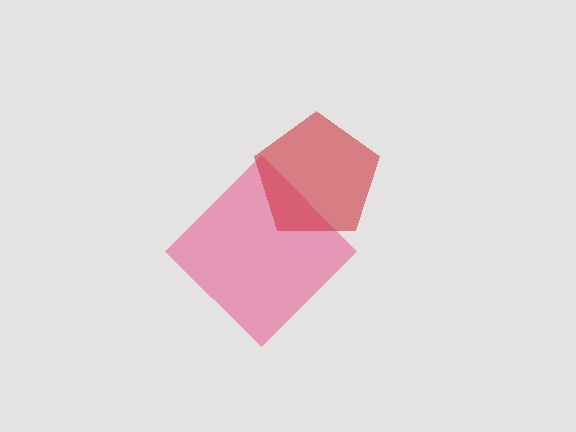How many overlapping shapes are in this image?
There are 2 overlapping shapes in the image.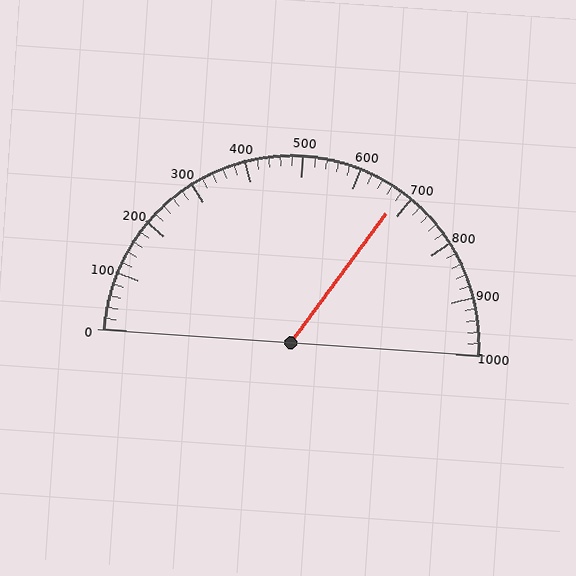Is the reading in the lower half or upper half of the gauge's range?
The reading is in the upper half of the range (0 to 1000).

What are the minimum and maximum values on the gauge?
The gauge ranges from 0 to 1000.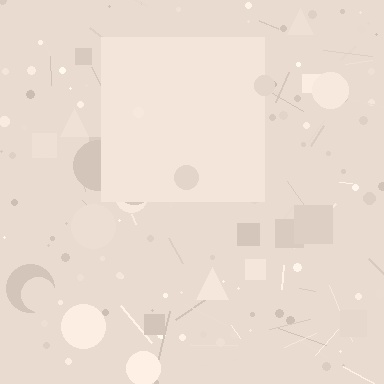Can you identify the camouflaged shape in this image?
The camouflaged shape is a square.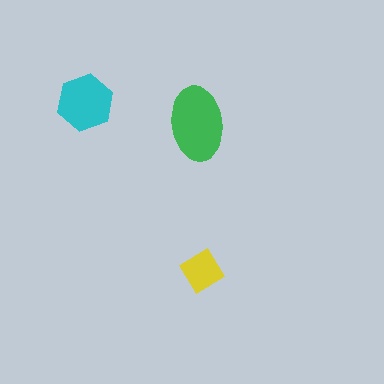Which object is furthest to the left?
The cyan hexagon is leftmost.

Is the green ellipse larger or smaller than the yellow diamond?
Larger.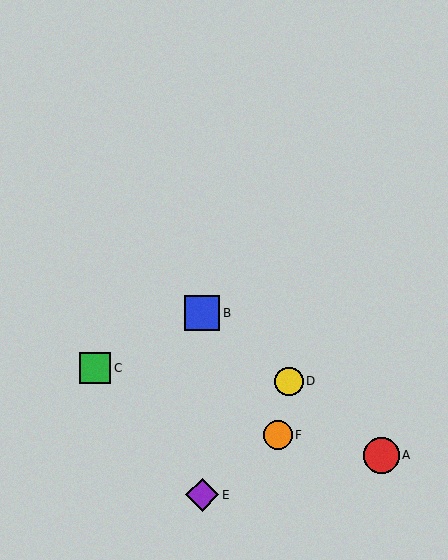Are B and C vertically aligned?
No, B is at x≈202 and C is at x≈95.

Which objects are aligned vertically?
Objects B, E are aligned vertically.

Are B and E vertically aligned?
Yes, both are at x≈202.